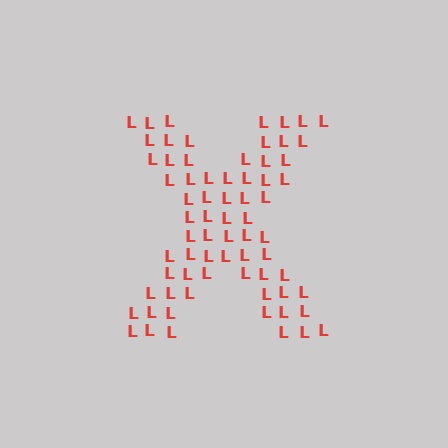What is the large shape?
The large shape is the letter X.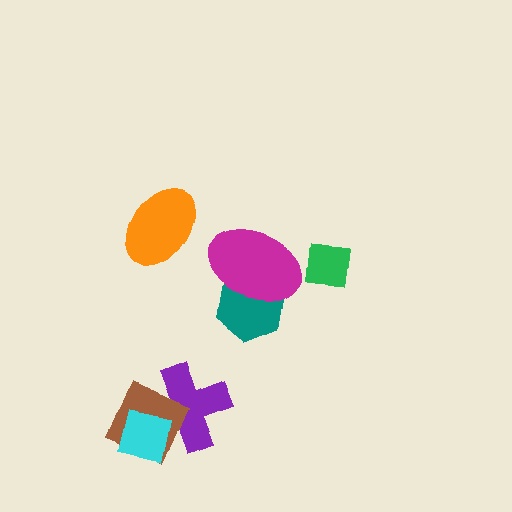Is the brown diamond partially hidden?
Yes, it is partially covered by another shape.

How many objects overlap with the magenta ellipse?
1 object overlaps with the magenta ellipse.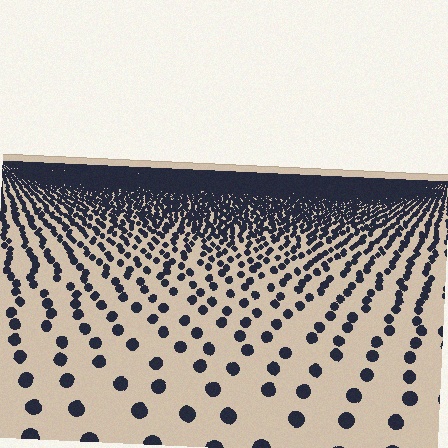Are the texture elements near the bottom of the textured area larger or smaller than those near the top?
Larger. Near the bottom, elements are closer to the viewer and appear at a bigger on-screen size.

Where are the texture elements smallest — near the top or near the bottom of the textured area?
Near the top.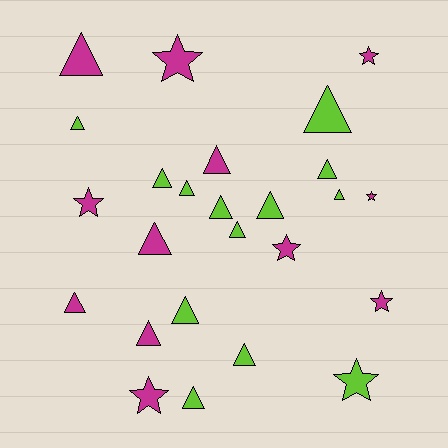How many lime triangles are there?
There are 12 lime triangles.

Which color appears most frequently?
Lime, with 13 objects.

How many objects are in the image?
There are 25 objects.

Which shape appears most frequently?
Triangle, with 17 objects.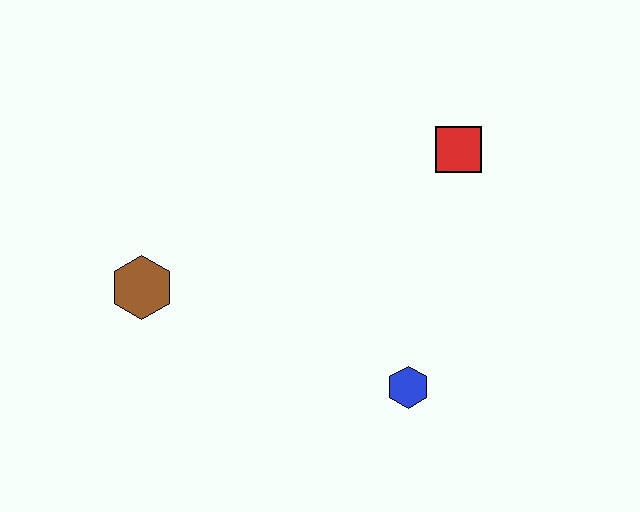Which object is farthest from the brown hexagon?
The red square is farthest from the brown hexagon.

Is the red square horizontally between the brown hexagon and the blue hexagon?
No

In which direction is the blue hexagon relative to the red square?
The blue hexagon is below the red square.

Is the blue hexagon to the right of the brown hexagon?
Yes